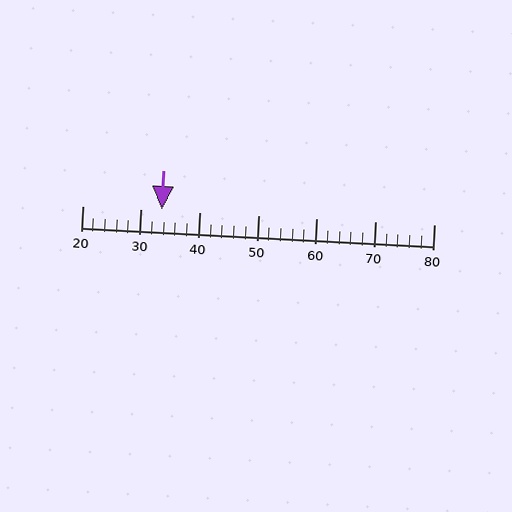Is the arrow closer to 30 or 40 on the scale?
The arrow is closer to 30.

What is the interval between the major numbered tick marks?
The major tick marks are spaced 10 units apart.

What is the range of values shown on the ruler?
The ruler shows values from 20 to 80.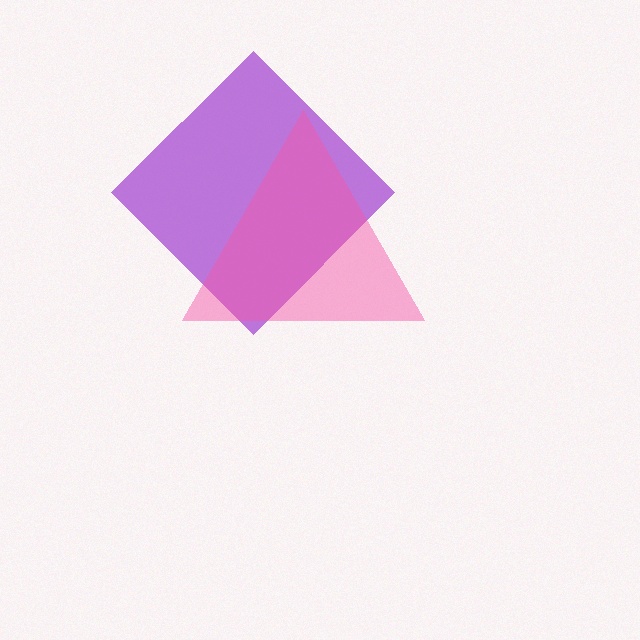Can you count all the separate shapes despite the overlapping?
Yes, there are 2 separate shapes.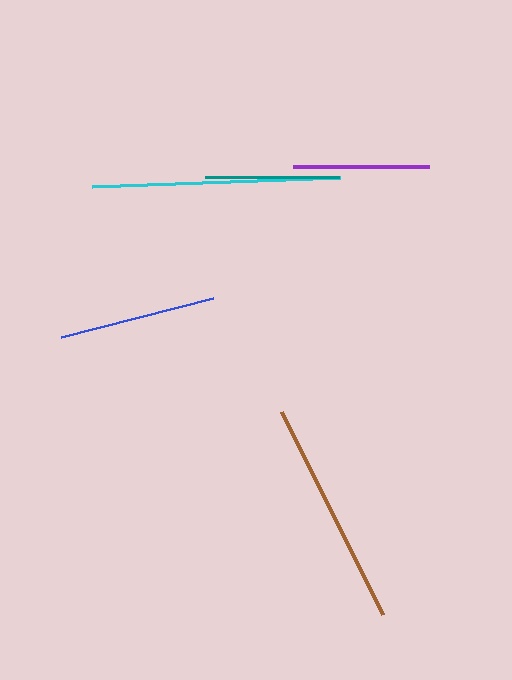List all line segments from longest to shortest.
From longest to shortest: cyan, brown, blue, purple, teal.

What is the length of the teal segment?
The teal segment is approximately 134 pixels long.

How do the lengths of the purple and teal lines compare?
The purple and teal lines are approximately the same length.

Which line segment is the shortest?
The teal line is the shortest at approximately 134 pixels.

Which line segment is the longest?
The cyan line is the longest at approximately 249 pixels.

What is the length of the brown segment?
The brown segment is approximately 226 pixels long.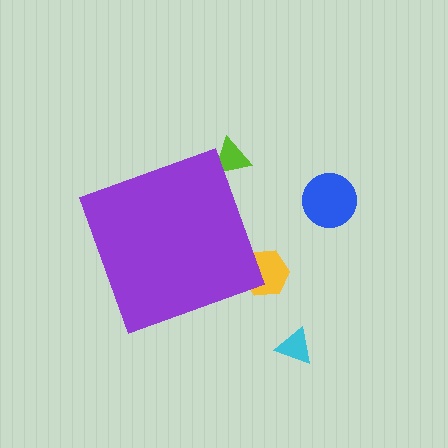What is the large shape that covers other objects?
A purple diamond.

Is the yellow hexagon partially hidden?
Yes, the yellow hexagon is partially hidden behind the purple diamond.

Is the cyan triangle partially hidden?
No, the cyan triangle is fully visible.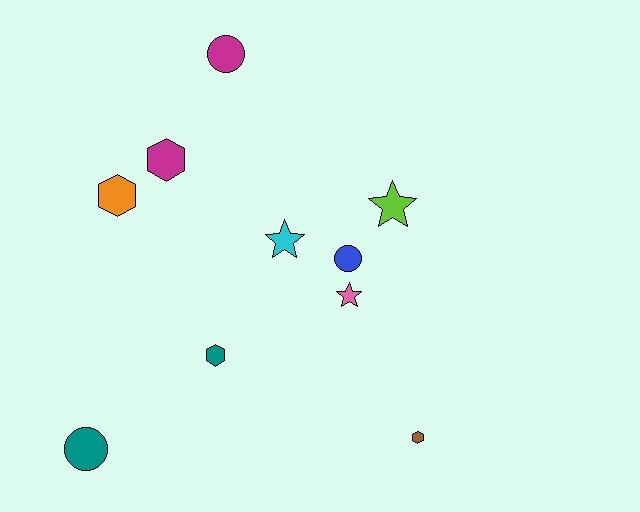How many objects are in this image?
There are 10 objects.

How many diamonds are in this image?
There are no diamonds.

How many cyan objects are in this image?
There is 1 cyan object.